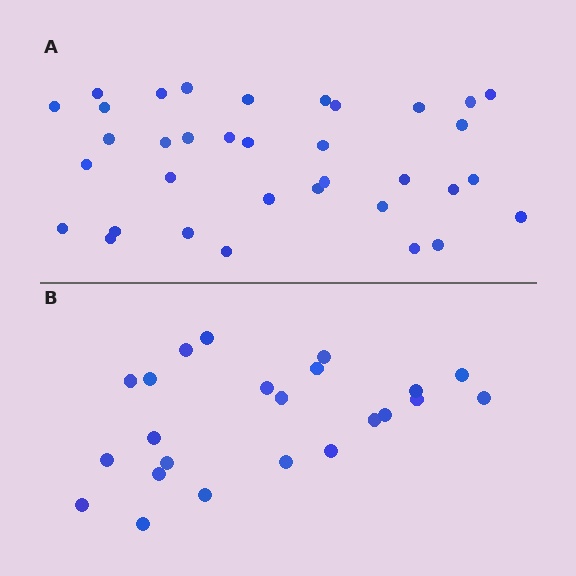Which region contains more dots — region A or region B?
Region A (the top region) has more dots.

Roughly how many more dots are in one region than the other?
Region A has roughly 12 or so more dots than region B.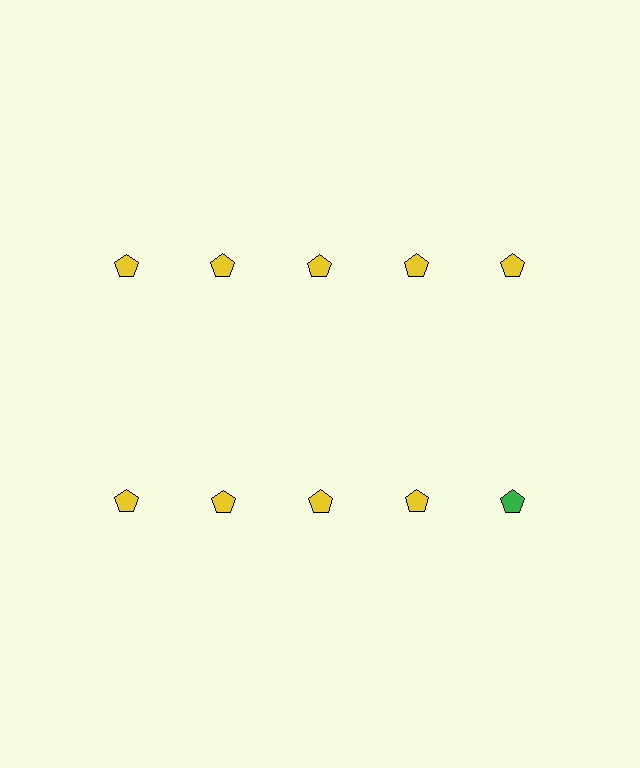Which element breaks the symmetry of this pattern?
The green pentagon in the second row, rightmost column breaks the symmetry. All other shapes are yellow pentagons.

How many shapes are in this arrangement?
There are 10 shapes arranged in a grid pattern.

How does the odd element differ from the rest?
It has a different color: green instead of yellow.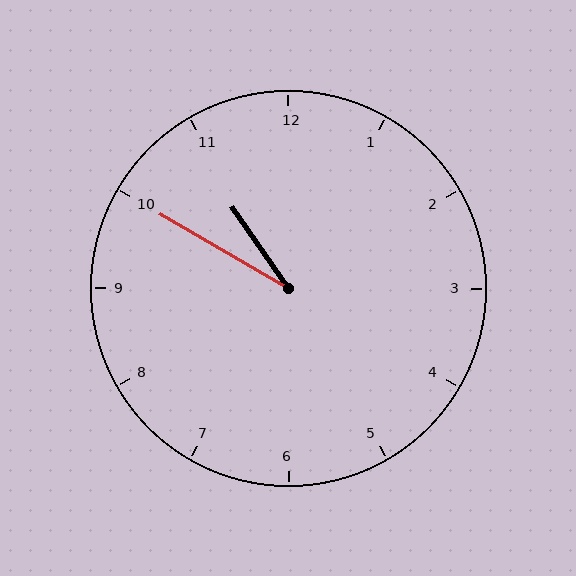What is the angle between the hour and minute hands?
Approximately 25 degrees.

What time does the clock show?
10:50.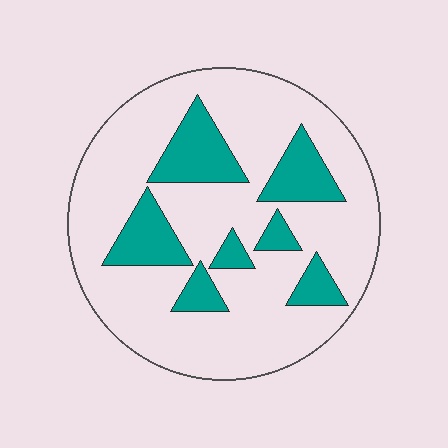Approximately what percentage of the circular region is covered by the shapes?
Approximately 25%.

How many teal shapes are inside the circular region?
7.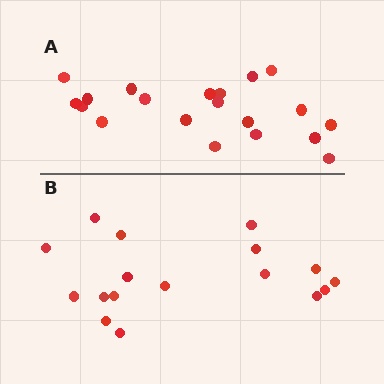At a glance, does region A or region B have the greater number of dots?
Region A (the top region) has more dots.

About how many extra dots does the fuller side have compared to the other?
Region A has just a few more — roughly 2 or 3 more dots than region B.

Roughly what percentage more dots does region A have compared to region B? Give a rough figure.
About 20% more.